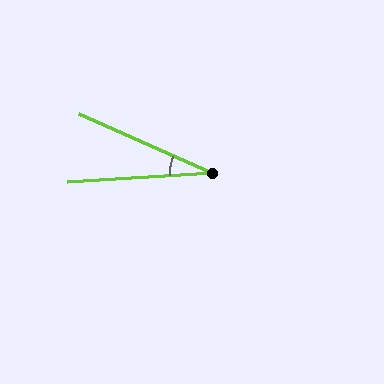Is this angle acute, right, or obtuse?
It is acute.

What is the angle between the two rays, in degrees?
Approximately 27 degrees.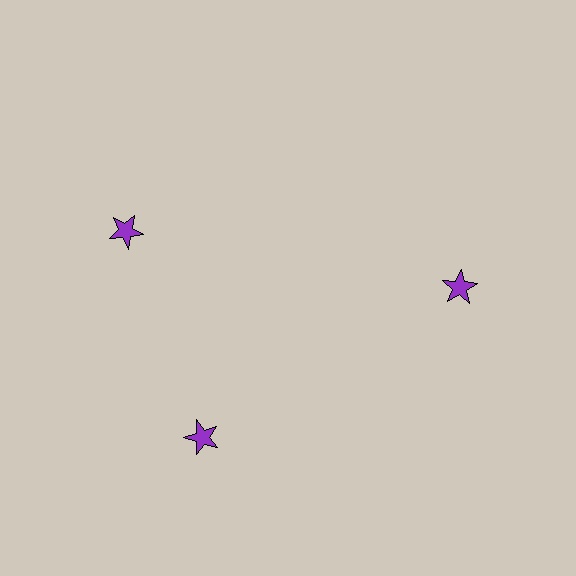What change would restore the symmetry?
The symmetry would be restored by rotating it back into even spacing with its neighbors so that all 3 stars sit at equal angles and equal distance from the center.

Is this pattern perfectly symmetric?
No. The 3 purple stars are arranged in a ring, but one element near the 11 o'clock position is rotated out of alignment along the ring, breaking the 3-fold rotational symmetry.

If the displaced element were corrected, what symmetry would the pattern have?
It would have 3-fold rotational symmetry — the pattern would map onto itself every 120 degrees.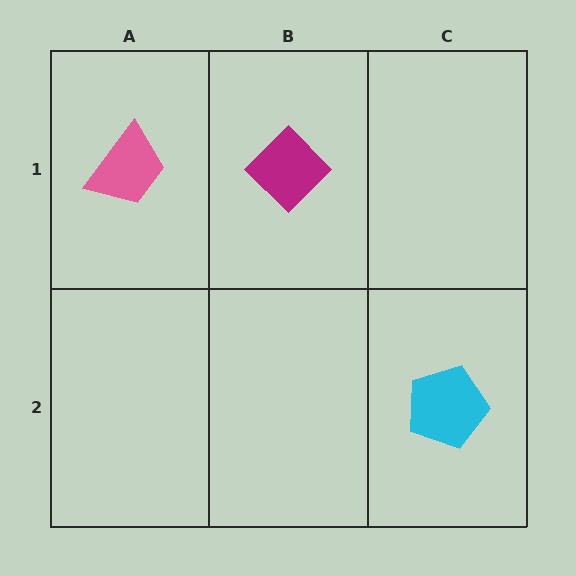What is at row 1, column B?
A magenta diamond.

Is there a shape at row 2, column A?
No, that cell is empty.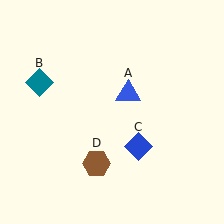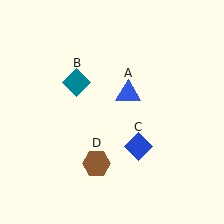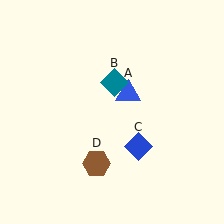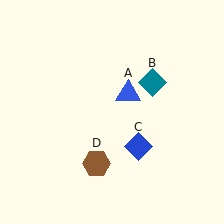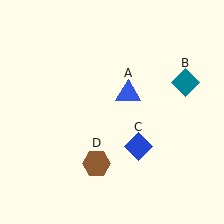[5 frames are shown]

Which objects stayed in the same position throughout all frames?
Blue triangle (object A) and blue diamond (object C) and brown hexagon (object D) remained stationary.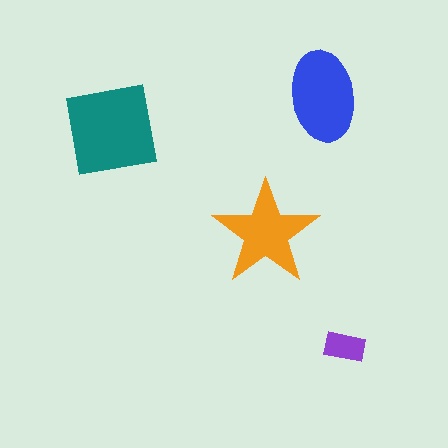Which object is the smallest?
The purple rectangle.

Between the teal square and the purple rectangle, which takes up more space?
The teal square.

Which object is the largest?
The teal square.